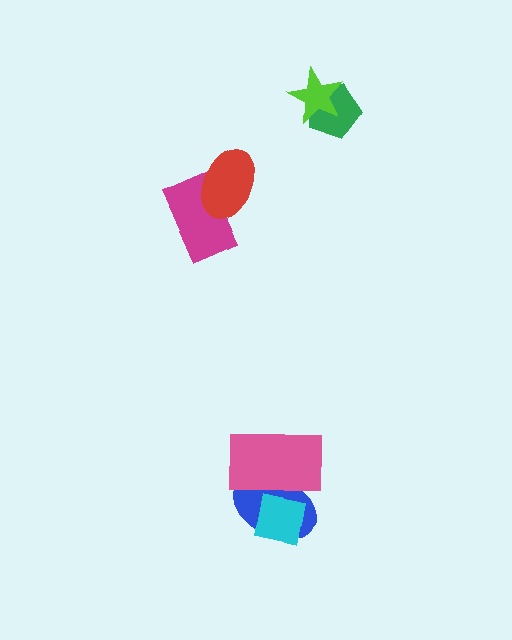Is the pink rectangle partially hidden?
Yes, it is partially covered by another shape.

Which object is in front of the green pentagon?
The lime star is in front of the green pentagon.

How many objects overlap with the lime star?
1 object overlaps with the lime star.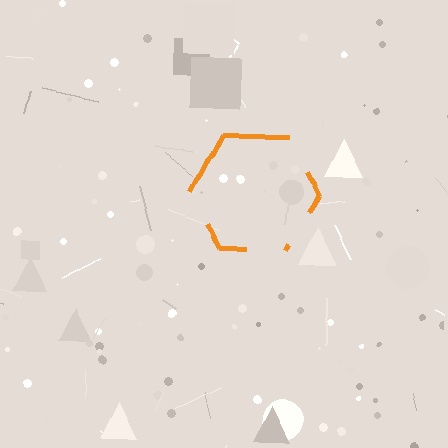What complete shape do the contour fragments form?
The contour fragments form a hexagon.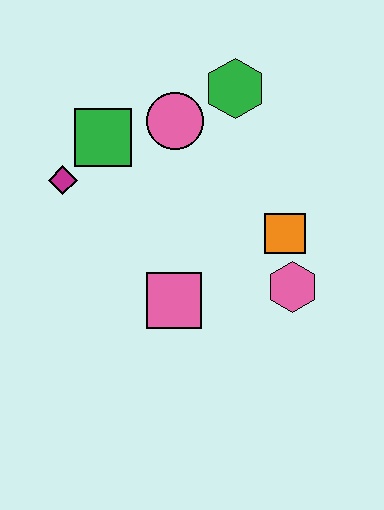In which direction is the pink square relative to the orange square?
The pink square is to the left of the orange square.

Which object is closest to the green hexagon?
The pink circle is closest to the green hexagon.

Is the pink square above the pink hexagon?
No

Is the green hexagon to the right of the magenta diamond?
Yes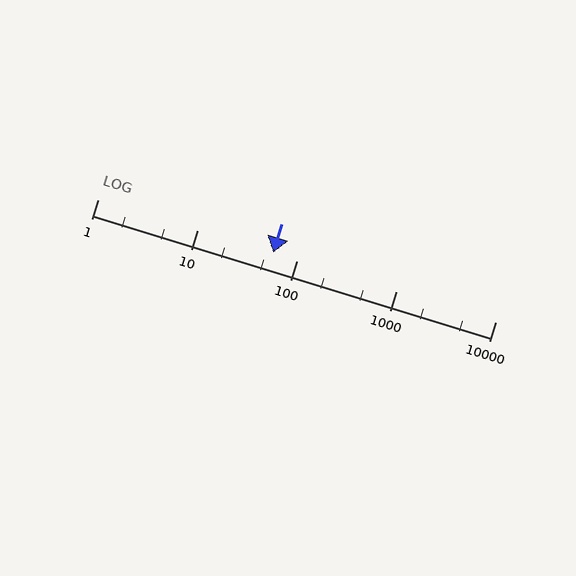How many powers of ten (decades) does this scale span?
The scale spans 4 decades, from 1 to 10000.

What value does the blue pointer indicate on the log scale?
The pointer indicates approximately 58.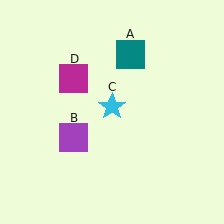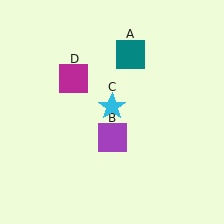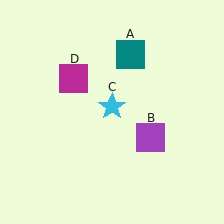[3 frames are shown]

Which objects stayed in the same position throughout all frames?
Teal square (object A) and cyan star (object C) and magenta square (object D) remained stationary.